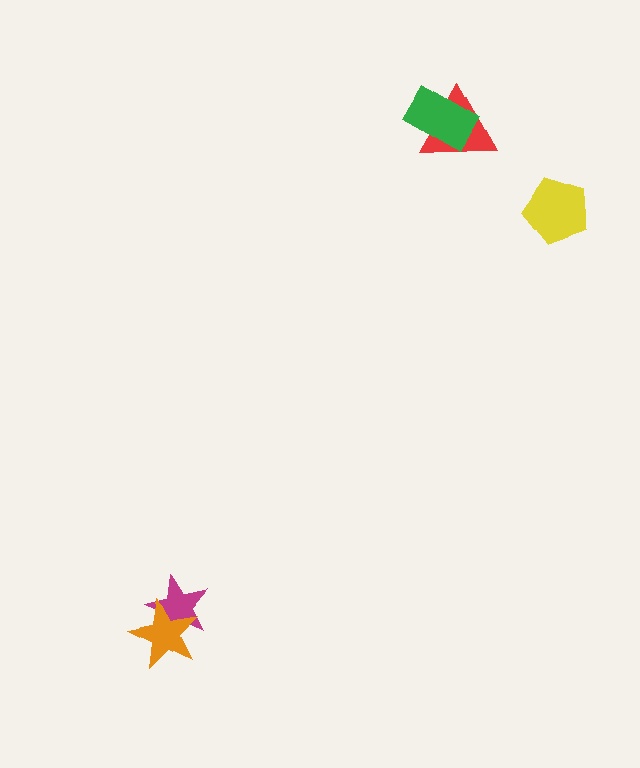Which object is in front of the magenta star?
The orange star is in front of the magenta star.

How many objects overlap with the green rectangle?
1 object overlaps with the green rectangle.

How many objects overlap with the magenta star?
1 object overlaps with the magenta star.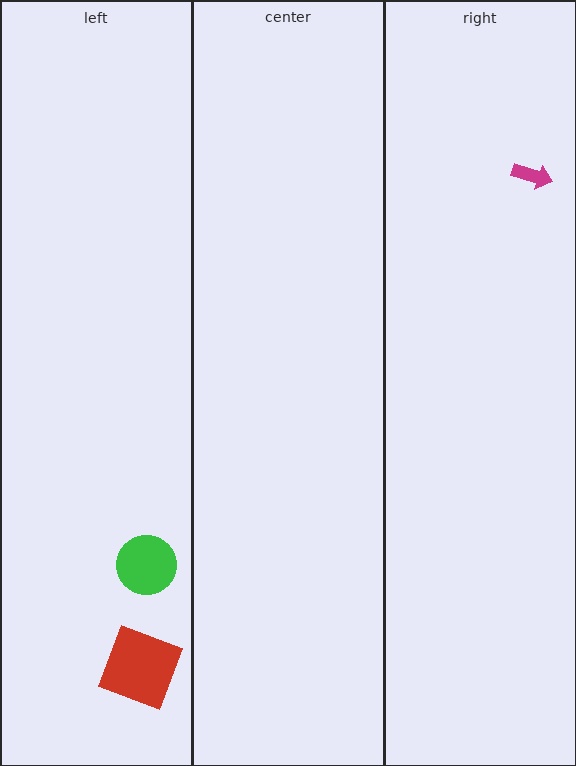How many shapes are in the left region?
2.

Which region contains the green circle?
The left region.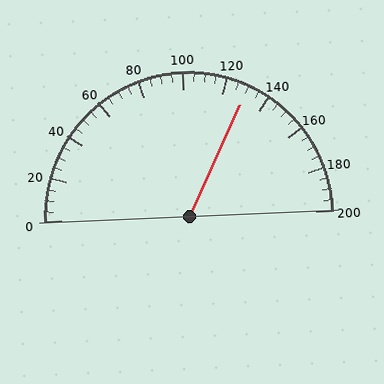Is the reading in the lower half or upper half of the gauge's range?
The reading is in the upper half of the range (0 to 200).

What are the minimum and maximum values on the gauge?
The gauge ranges from 0 to 200.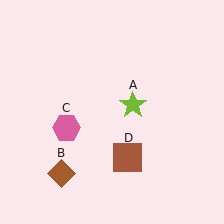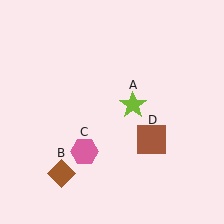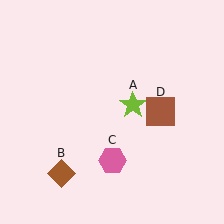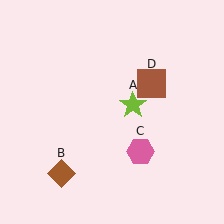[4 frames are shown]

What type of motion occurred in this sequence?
The pink hexagon (object C), brown square (object D) rotated counterclockwise around the center of the scene.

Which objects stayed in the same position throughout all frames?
Lime star (object A) and brown diamond (object B) remained stationary.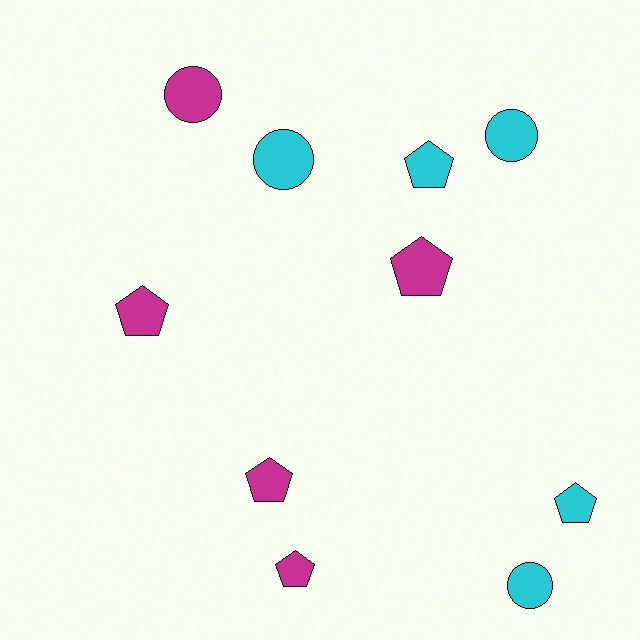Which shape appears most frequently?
Pentagon, with 6 objects.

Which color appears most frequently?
Cyan, with 5 objects.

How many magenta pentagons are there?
There are 4 magenta pentagons.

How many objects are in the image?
There are 10 objects.